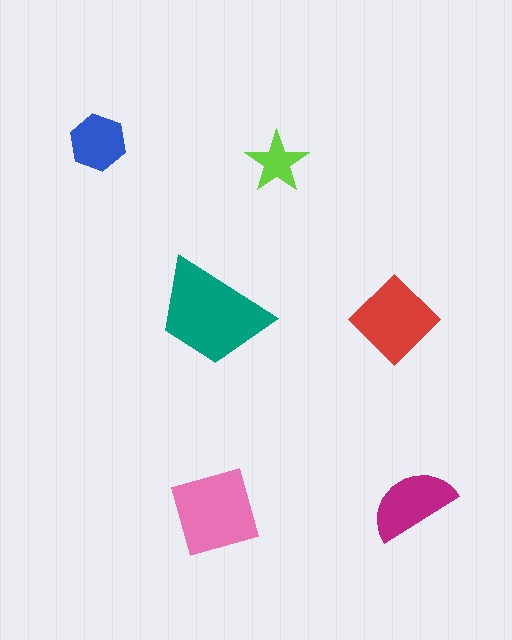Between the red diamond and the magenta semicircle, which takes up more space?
The red diamond.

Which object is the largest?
The teal trapezoid.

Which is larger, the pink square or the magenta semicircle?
The pink square.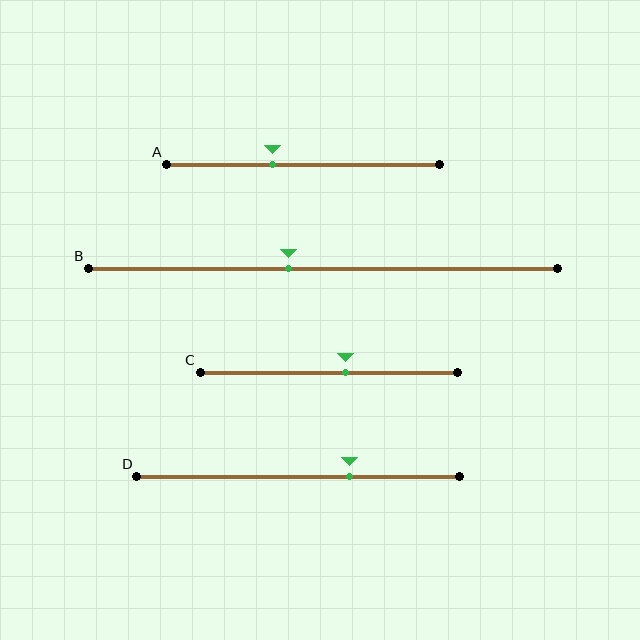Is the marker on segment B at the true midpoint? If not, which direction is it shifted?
No, the marker on segment B is shifted to the left by about 7% of the segment length.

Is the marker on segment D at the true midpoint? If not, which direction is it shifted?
No, the marker on segment D is shifted to the right by about 16% of the segment length.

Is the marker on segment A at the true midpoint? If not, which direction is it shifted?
No, the marker on segment A is shifted to the left by about 11% of the segment length.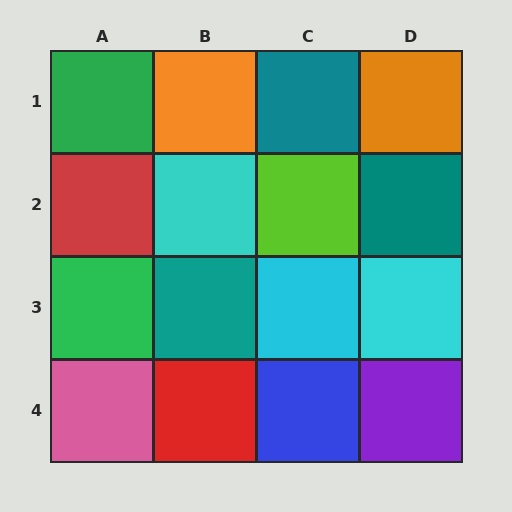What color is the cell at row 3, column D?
Cyan.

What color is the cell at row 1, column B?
Orange.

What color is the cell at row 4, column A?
Pink.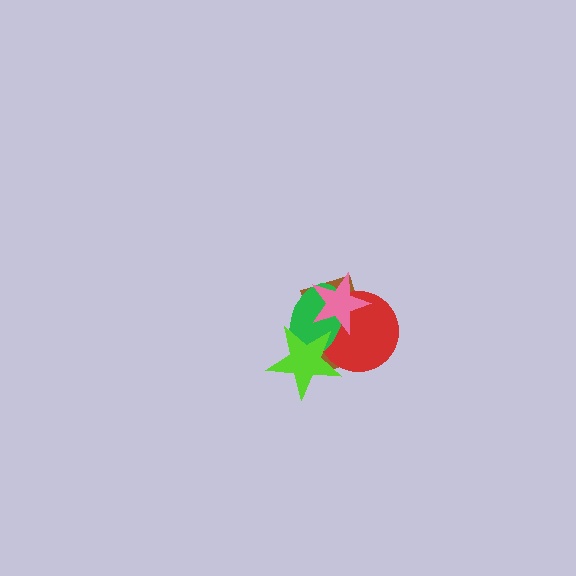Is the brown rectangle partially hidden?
Yes, it is partially covered by another shape.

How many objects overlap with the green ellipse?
4 objects overlap with the green ellipse.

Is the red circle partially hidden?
Yes, it is partially covered by another shape.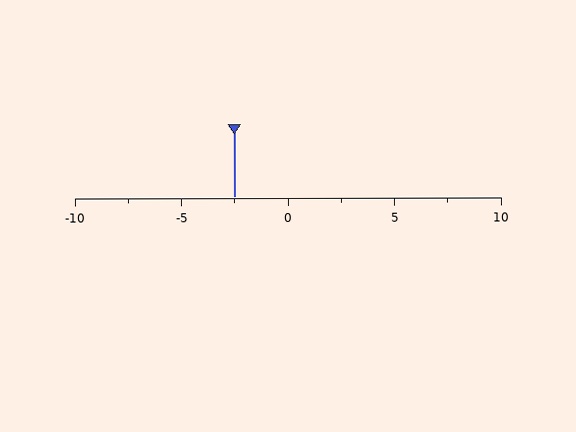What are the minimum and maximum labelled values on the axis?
The axis runs from -10 to 10.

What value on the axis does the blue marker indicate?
The marker indicates approximately -2.5.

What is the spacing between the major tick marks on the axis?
The major ticks are spaced 5 apart.